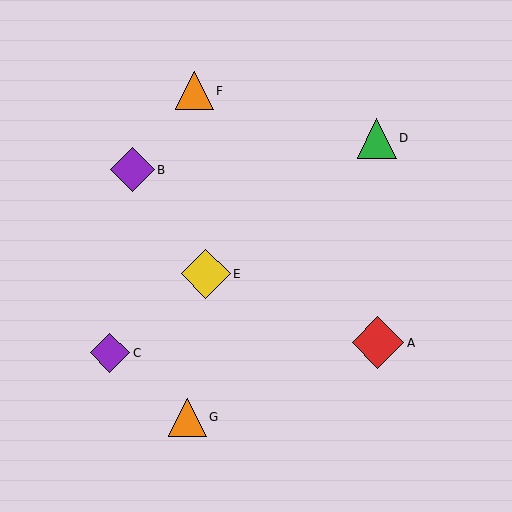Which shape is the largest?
The red diamond (labeled A) is the largest.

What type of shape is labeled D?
Shape D is a green triangle.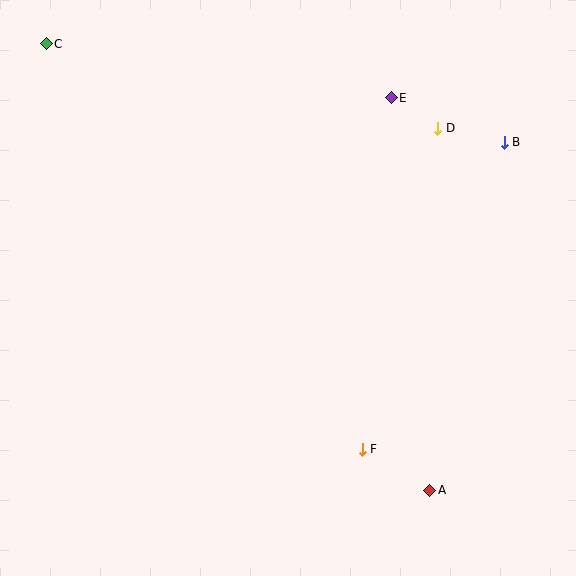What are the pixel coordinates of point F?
Point F is at (362, 449).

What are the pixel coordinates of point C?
Point C is at (46, 44).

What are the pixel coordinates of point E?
Point E is at (391, 98).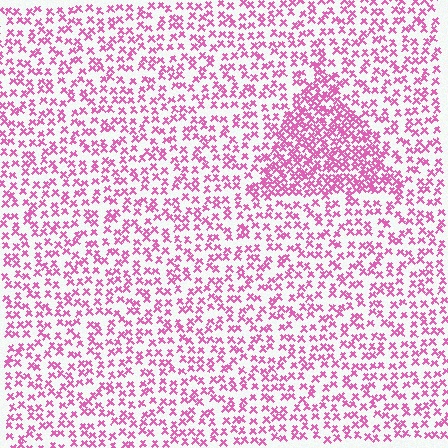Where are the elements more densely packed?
The elements are more densely packed inside the triangle boundary.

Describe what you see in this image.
The image contains small pink elements arranged at two different densities. A triangle-shaped region is visible where the elements are more densely packed than the surrounding area.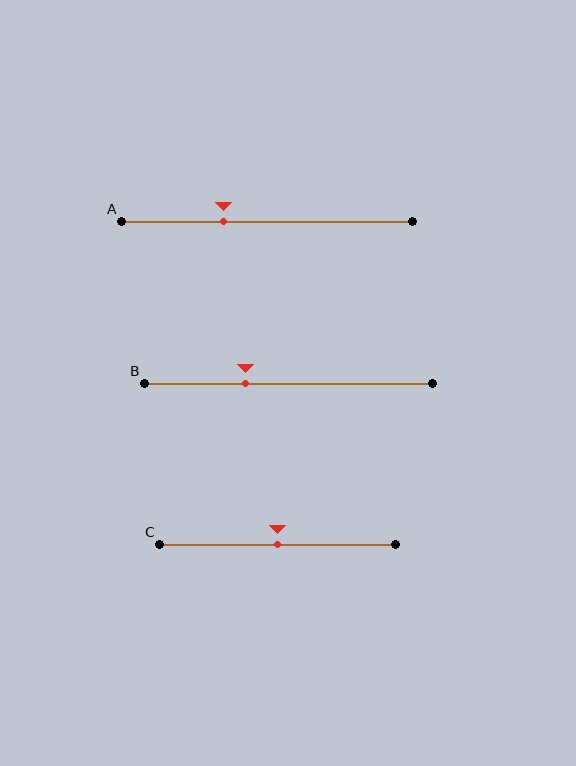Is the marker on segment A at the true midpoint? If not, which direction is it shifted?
No, the marker on segment A is shifted to the left by about 15% of the segment length.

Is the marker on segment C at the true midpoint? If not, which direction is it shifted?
Yes, the marker on segment C is at the true midpoint.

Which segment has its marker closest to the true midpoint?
Segment C has its marker closest to the true midpoint.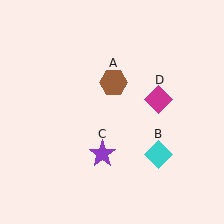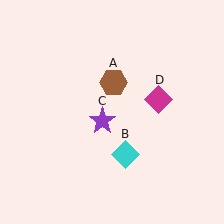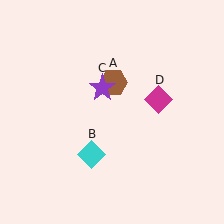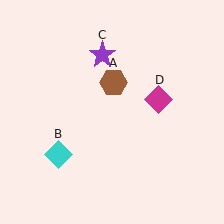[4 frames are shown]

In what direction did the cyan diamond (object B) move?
The cyan diamond (object B) moved left.